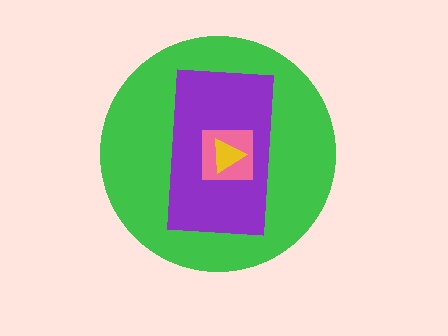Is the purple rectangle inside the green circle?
Yes.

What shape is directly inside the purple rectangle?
The pink square.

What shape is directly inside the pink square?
The yellow triangle.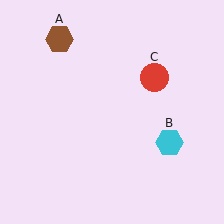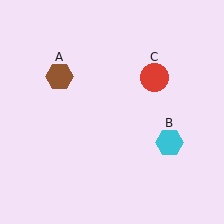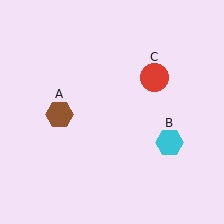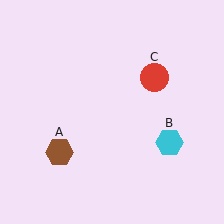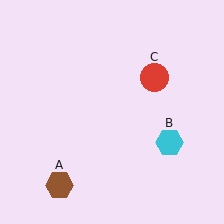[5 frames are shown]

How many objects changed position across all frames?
1 object changed position: brown hexagon (object A).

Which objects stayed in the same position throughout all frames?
Cyan hexagon (object B) and red circle (object C) remained stationary.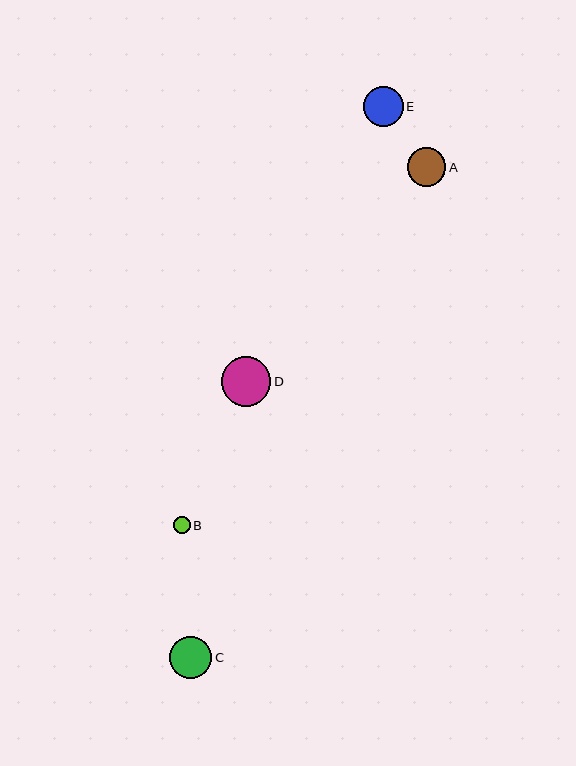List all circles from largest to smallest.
From largest to smallest: D, C, E, A, B.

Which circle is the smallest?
Circle B is the smallest with a size of approximately 17 pixels.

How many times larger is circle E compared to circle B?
Circle E is approximately 2.3 times the size of circle B.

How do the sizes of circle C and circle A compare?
Circle C and circle A are approximately the same size.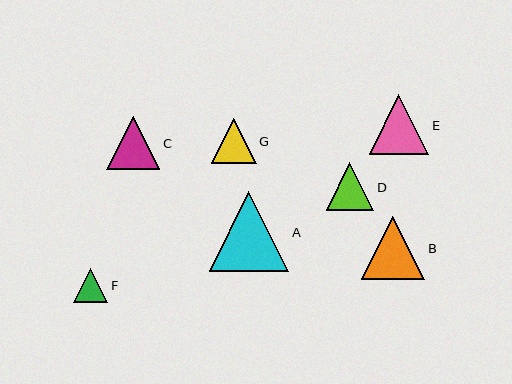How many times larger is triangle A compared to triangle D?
Triangle A is approximately 1.7 times the size of triangle D.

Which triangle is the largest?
Triangle A is the largest with a size of approximately 80 pixels.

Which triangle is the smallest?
Triangle F is the smallest with a size of approximately 34 pixels.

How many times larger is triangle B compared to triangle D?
Triangle B is approximately 1.3 times the size of triangle D.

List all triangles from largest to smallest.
From largest to smallest: A, B, E, C, D, G, F.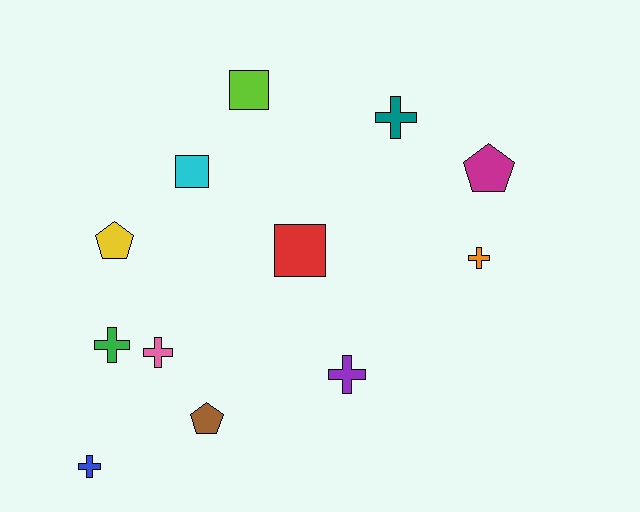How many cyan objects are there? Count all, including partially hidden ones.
There is 1 cyan object.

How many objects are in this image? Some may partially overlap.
There are 12 objects.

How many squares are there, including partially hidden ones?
There are 3 squares.